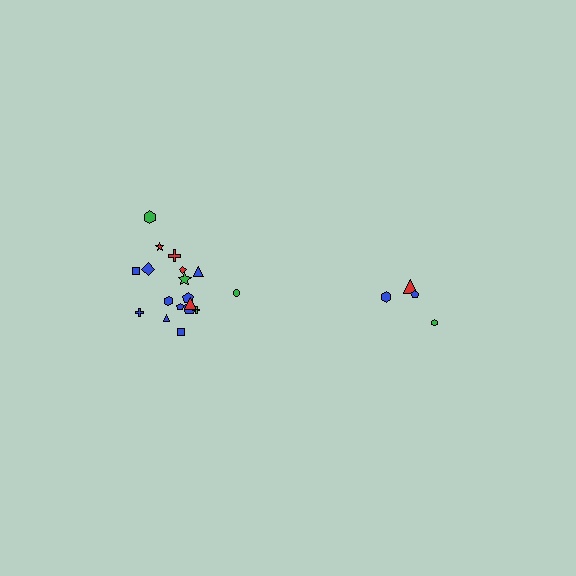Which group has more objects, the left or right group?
The left group.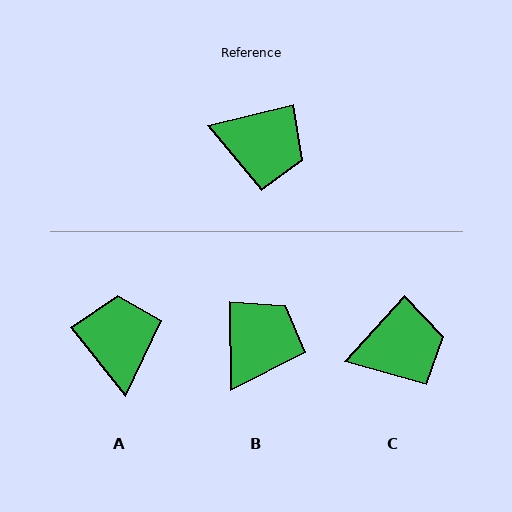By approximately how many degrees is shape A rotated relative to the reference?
Approximately 115 degrees counter-clockwise.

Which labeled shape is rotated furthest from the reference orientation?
A, about 115 degrees away.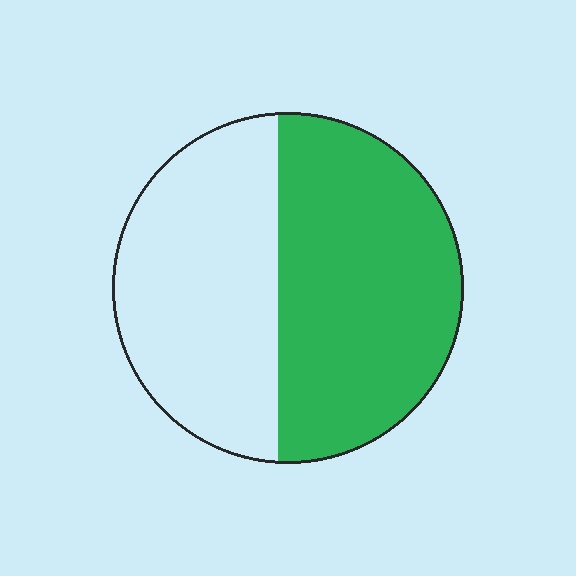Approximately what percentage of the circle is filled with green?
Approximately 55%.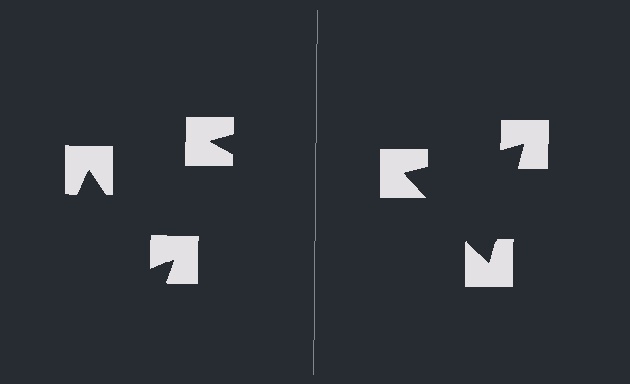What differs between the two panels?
The notched squares are positioned identically on both sides; only the wedge orientations differ. On the right they align to a triangle; on the left they are misaligned.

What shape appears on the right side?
An illusory triangle.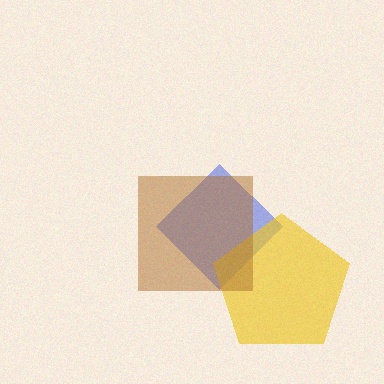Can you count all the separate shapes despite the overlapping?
Yes, there are 3 separate shapes.